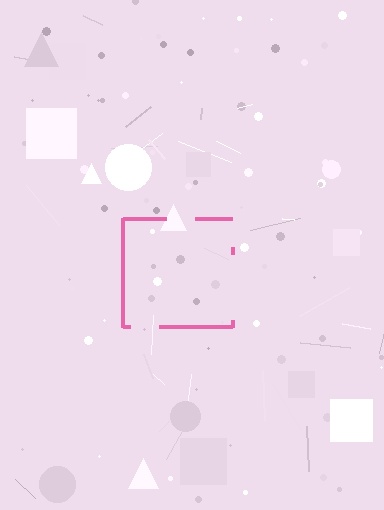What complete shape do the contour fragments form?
The contour fragments form a square.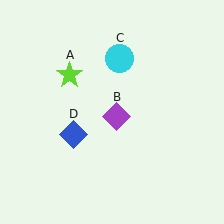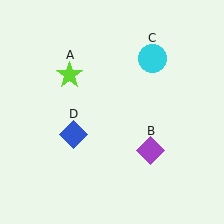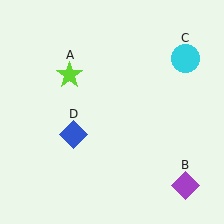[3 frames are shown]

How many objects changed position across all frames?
2 objects changed position: purple diamond (object B), cyan circle (object C).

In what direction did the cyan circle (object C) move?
The cyan circle (object C) moved right.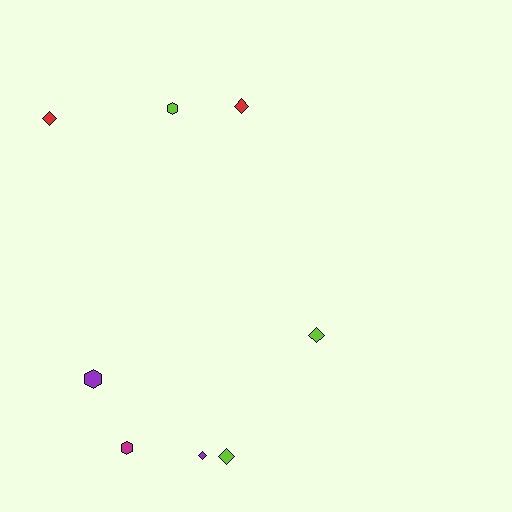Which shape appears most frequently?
Diamond, with 5 objects.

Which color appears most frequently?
Lime, with 3 objects.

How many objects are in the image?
There are 8 objects.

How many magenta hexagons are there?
There is 1 magenta hexagon.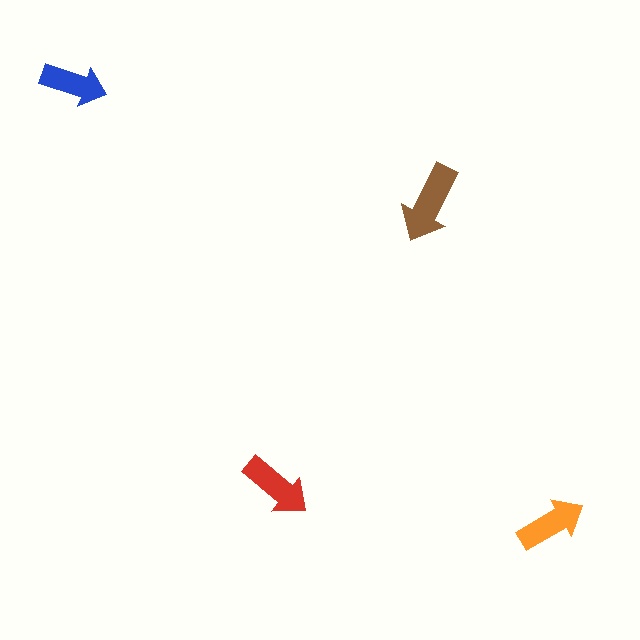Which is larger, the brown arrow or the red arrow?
The brown one.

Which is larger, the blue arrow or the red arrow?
The red one.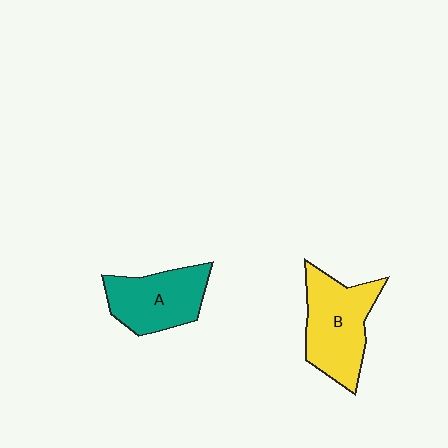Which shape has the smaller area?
Shape A (teal).